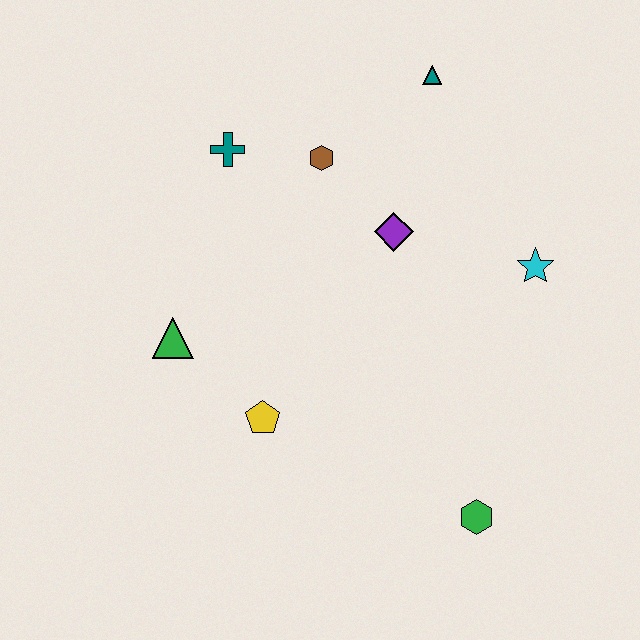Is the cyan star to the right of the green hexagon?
Yes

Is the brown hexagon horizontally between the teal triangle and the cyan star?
No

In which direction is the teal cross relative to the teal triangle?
The teal cross is to the left of the teal triangle.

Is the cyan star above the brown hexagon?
No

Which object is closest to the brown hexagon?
The teal cross is closest to the brown hexagon.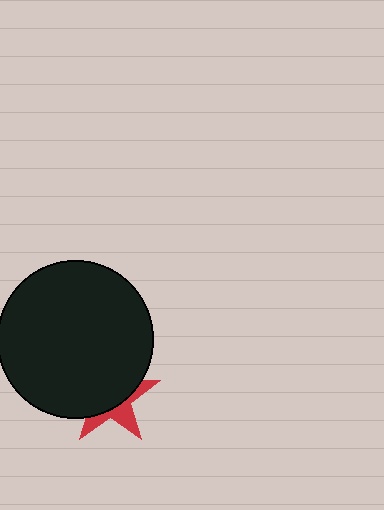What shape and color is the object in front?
The object in front is a black circle.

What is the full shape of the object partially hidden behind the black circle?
The partially hidden object is a red star.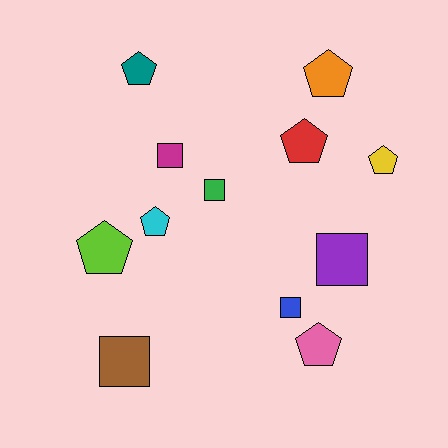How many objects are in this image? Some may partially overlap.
There are 12 objects.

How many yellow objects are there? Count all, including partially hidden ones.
There is 1 yellow object.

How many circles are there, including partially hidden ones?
There are no circles.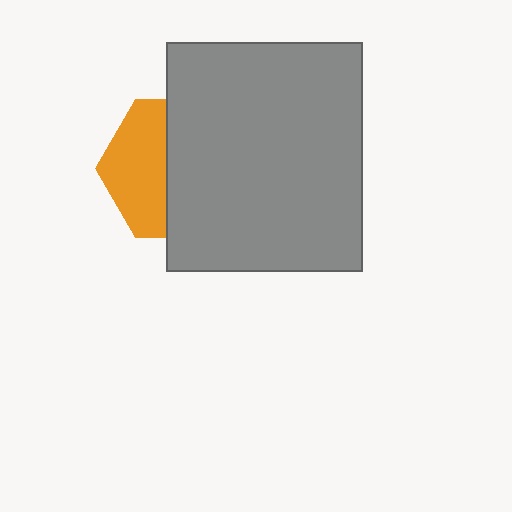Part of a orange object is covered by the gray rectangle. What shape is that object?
It is a hexagon.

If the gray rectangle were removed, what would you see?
You would see the complete orange hexagon.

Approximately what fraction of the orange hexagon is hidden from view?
Roughly 58% of the orange hexagon is hidden behind the gray rectangle.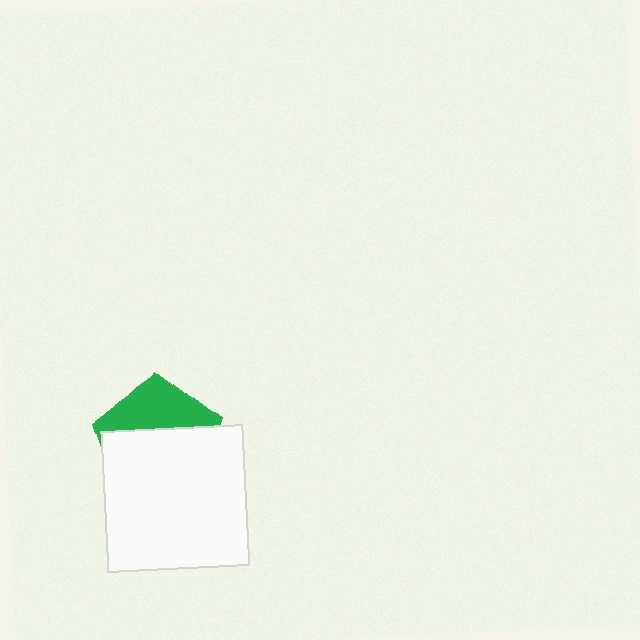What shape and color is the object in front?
The object in front is a white square.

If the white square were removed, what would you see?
You would see the complete green pentagon.